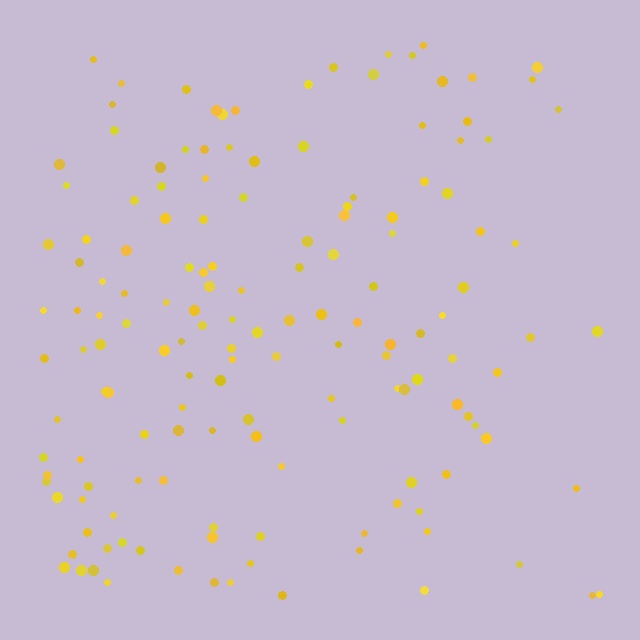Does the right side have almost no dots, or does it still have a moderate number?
Still a moderate number, just noticeably fewer than the left.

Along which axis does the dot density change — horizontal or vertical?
Horizontal.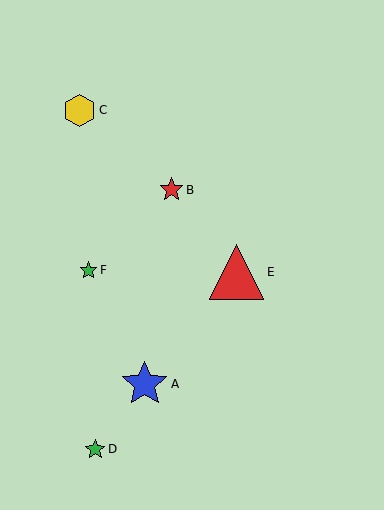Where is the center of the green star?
The center of the green star is at (95, 449).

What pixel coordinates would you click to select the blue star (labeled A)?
Click at (145, 384) to select the blue star A.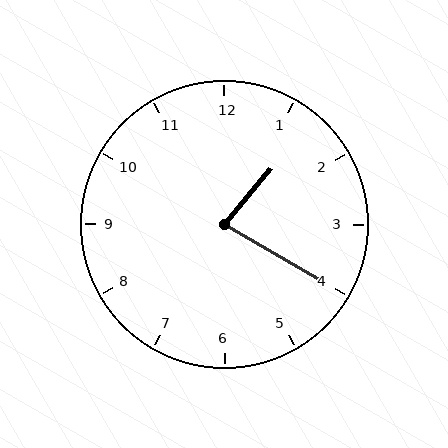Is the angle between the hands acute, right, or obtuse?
It is acute.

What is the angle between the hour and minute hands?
Approximately 80 degrees.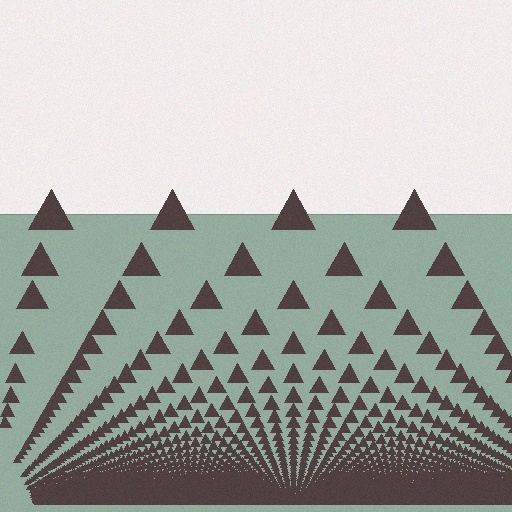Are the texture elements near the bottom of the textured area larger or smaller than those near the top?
Smaller. The gradient is inverted — elements near the bottom are smaller and denser.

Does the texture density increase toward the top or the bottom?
Density increases toward the bottom.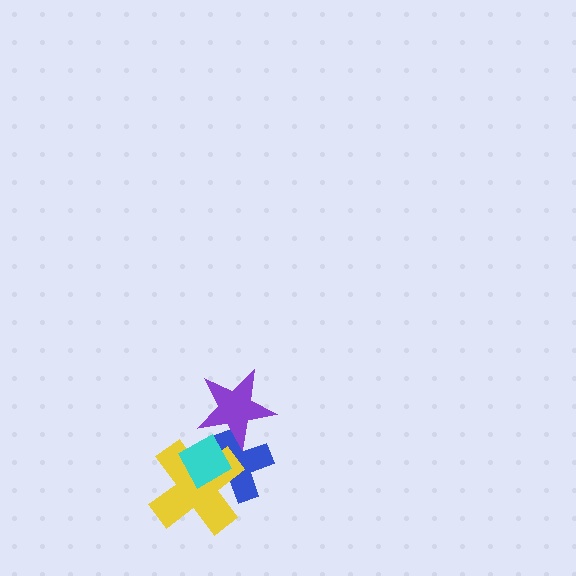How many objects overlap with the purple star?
2 objects overlap with the purple star.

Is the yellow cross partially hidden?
Yes, it is partially covered by another shape.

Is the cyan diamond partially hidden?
No, no other shape covers it.